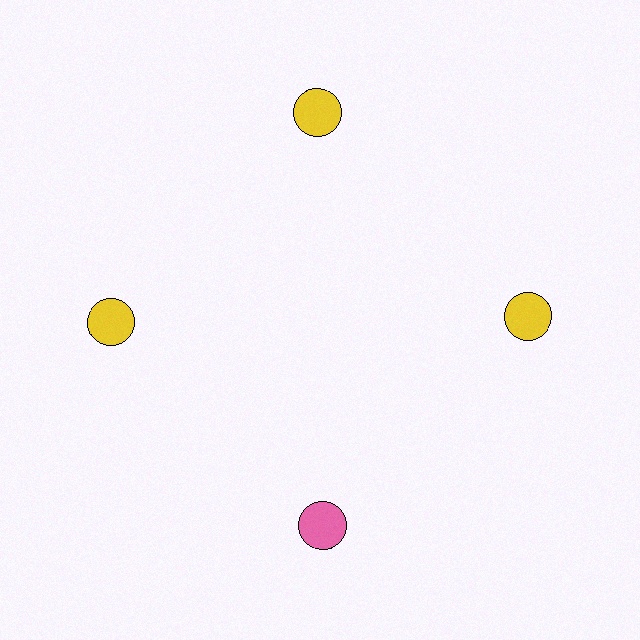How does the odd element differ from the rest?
It has a different color: pink instead of yellow.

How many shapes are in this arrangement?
There are 4 shapes arranged in a ring pattern.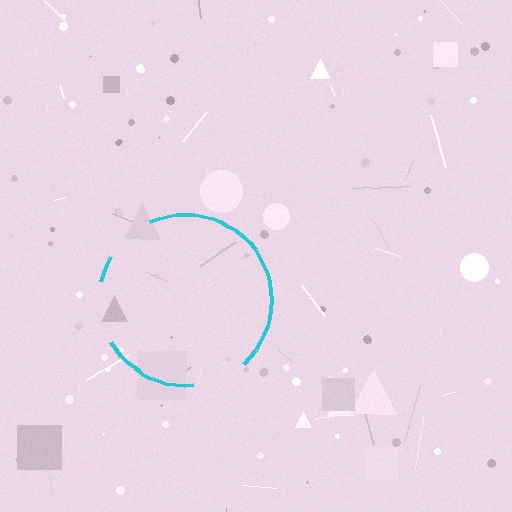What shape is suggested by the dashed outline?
The dashed outline suggests a circle.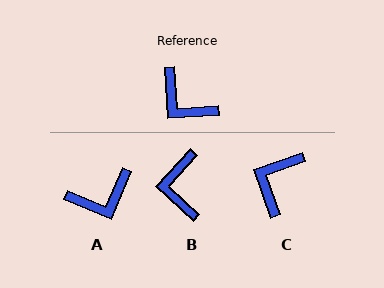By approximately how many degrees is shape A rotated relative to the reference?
Approximately 63 degrees counter-clockwise.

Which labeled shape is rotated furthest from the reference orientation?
C, about 74 degrees away.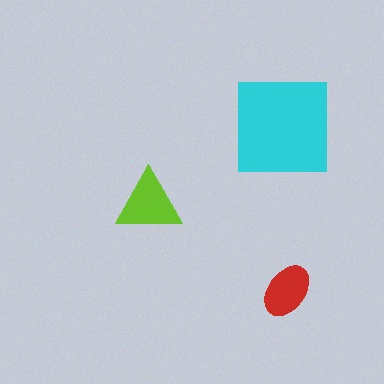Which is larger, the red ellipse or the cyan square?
The cyan square.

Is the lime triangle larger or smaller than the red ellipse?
Larger.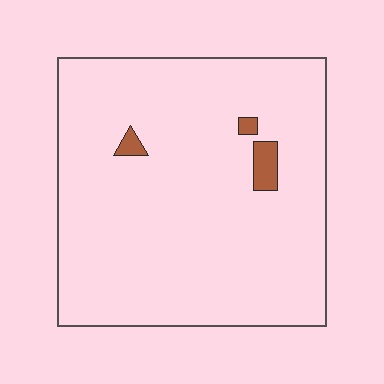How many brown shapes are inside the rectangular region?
3.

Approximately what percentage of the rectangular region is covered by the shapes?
Approximately 5%.